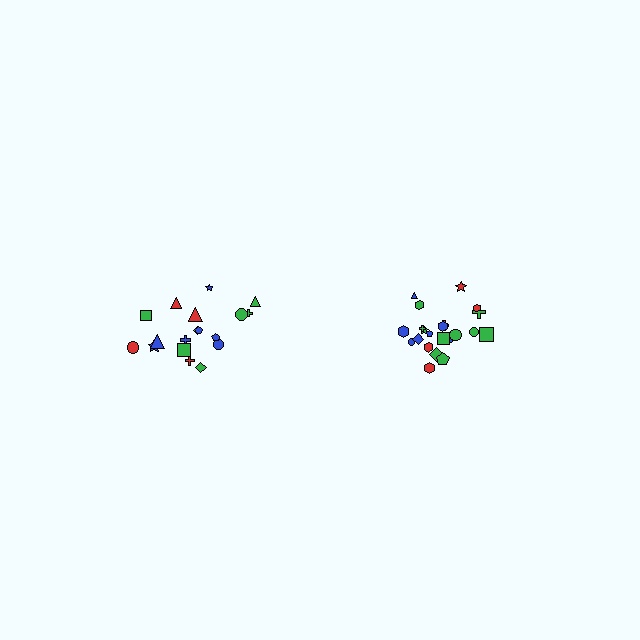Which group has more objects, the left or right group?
The right group.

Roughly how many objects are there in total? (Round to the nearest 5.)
Roughly 40 objects in total.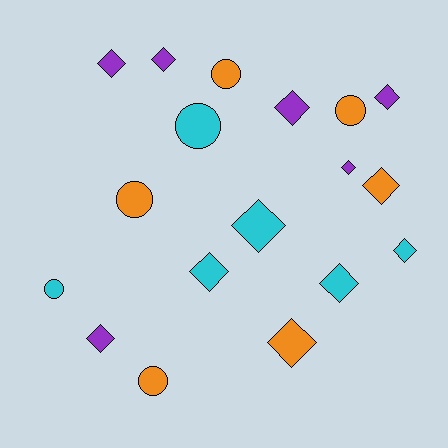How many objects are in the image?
There are 18 objects.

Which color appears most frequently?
Purple, with 6 objects.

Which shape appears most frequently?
Diamond, with 12 objects.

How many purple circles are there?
There are no purple circles.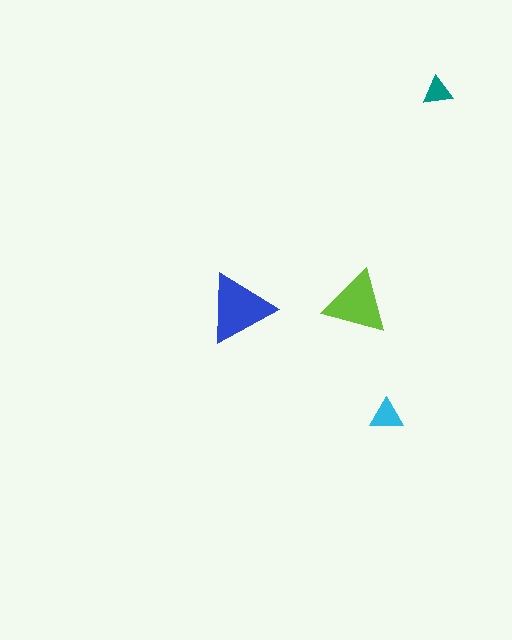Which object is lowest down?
The cyan triangle is bottommost.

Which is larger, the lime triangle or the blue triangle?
The blue one.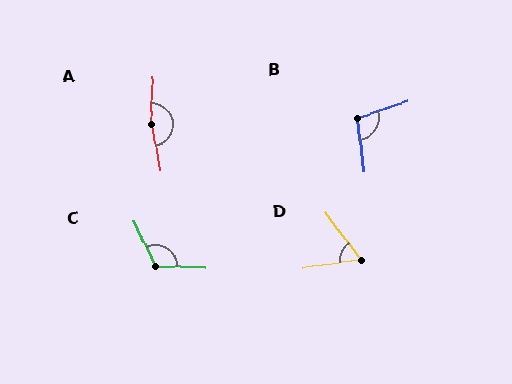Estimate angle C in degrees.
Approximately 117 degrees.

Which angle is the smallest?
D, at approximately 61 degrees.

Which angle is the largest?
A, at approximately 168 degrees.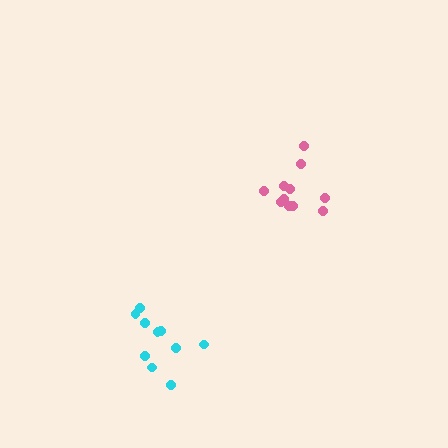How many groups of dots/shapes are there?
There are 2 groups.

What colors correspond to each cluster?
The clusters are colored: pink, cyan.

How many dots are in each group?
Group 1: 11 dots, Group 2: 10 dots (21 total).